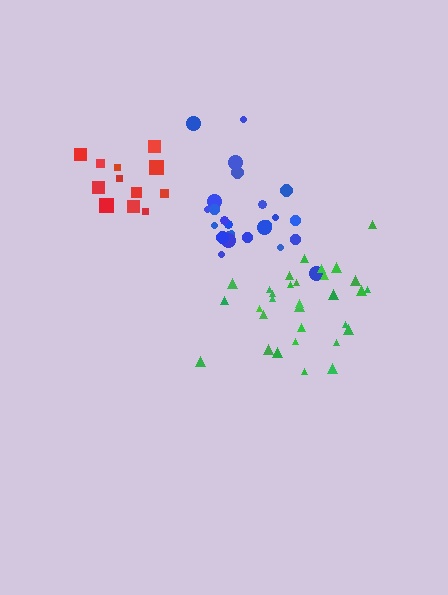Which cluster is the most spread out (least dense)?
Blue.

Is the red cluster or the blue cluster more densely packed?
Red.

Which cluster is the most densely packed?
Green.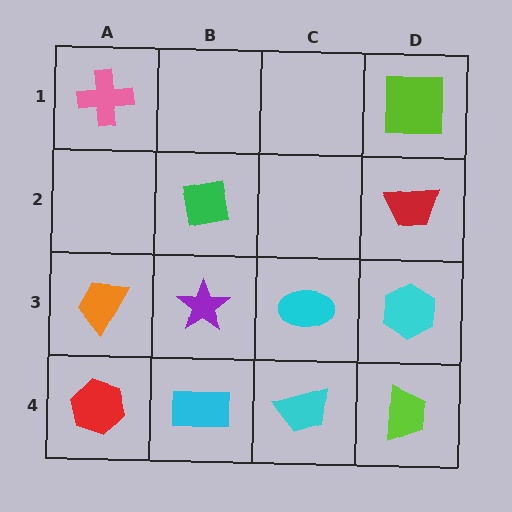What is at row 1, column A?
A pink cross.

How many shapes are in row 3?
4 shapes.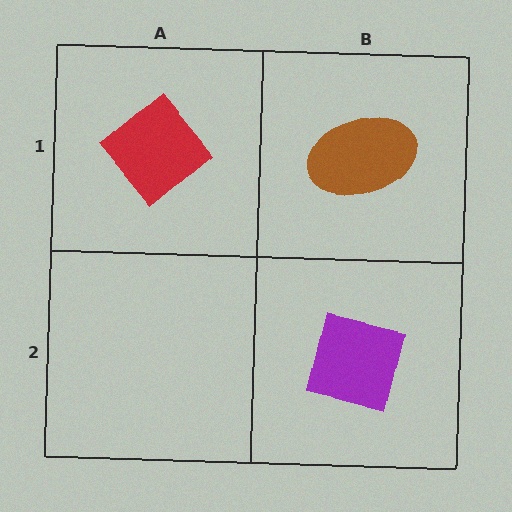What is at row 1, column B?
A brown ellipse.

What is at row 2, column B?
A purple square.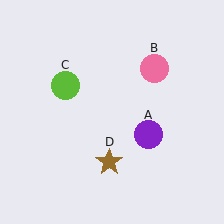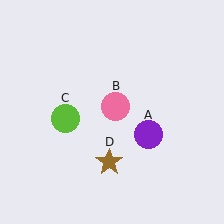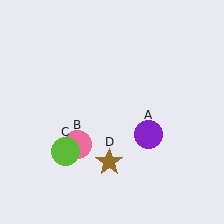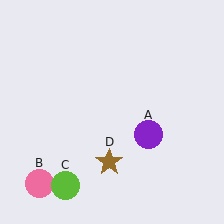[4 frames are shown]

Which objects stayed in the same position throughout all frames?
Purple circle (object A) and brown star (object D) remained stationary.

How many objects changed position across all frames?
2 objects changed position: pink circle (object B), lime circle (object C).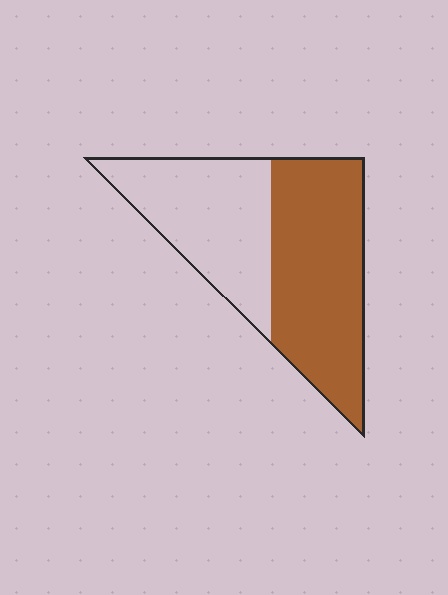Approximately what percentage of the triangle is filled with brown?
Approximately 55%.